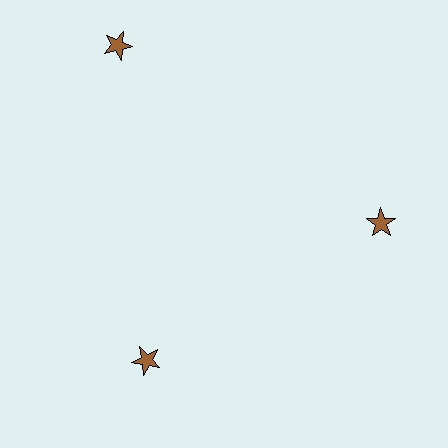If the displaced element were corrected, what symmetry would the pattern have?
It would have 3-fold rotational symmetry — the pattern would map onto itself every 120 degrees.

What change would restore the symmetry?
The symmetry would be restored by moving it inward, back onto the ring so that all 3 stars sit at equal angles and equal distance from the center.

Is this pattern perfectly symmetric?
No. The 3 brown stars are arranged in a ring, but one element near the 11 o'clock position is pushed outward from the center, breaking the 3-fold rotational symmetry.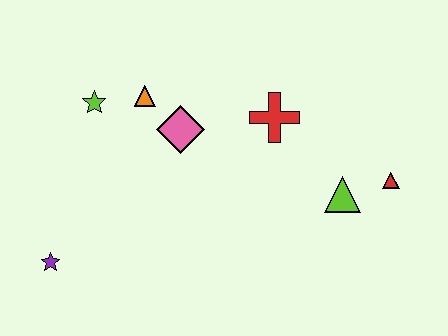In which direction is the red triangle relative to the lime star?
The red triangle is to the right of the lime star.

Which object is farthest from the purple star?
The red triangle is farthest from the purple star.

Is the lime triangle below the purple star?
No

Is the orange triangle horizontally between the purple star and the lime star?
No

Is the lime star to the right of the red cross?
No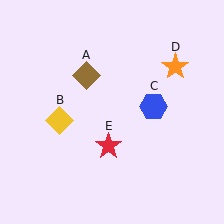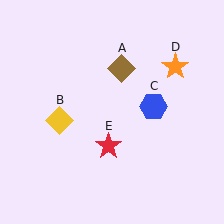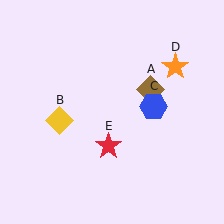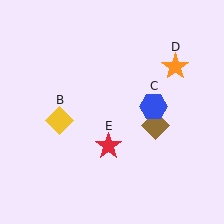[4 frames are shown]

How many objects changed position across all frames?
1 object changed position: brown diamond (object A).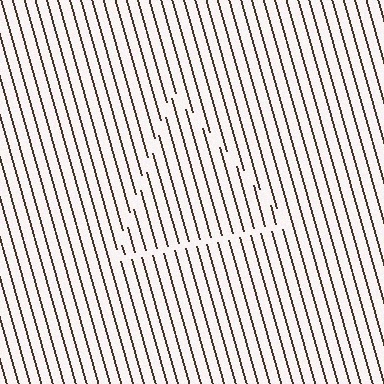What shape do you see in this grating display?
An illusory triangle. The interior of the shape contains the same grating, shifted by half a period — the contour is defined by the phase discontinuity where line-ends from the inner and outer gratings abut.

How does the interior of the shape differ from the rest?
The interior of the shape contains the same grating, shifted by half a period — the contour is defined by the phase discontinuity where line-ends from the inner and outer gratings abut.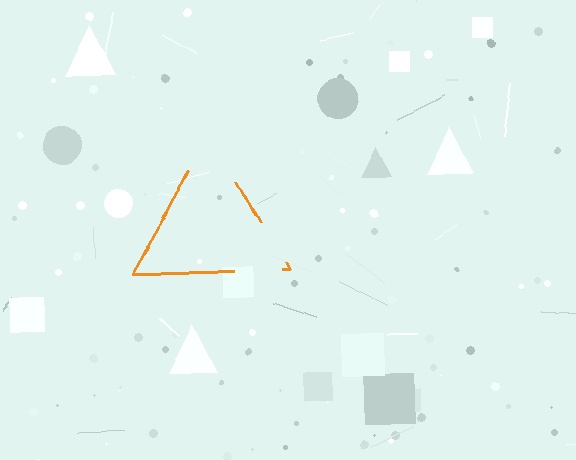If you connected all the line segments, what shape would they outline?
They would outline a triangle.